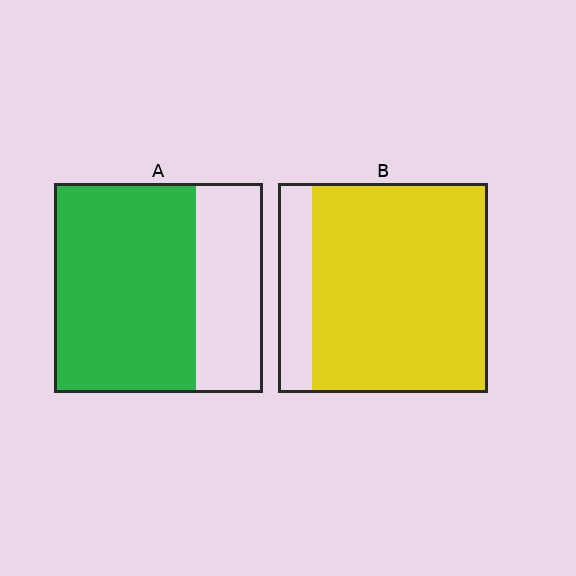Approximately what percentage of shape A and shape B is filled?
A is approximately 70% and B is approximately 85%.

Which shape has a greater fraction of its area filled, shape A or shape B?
Shape B.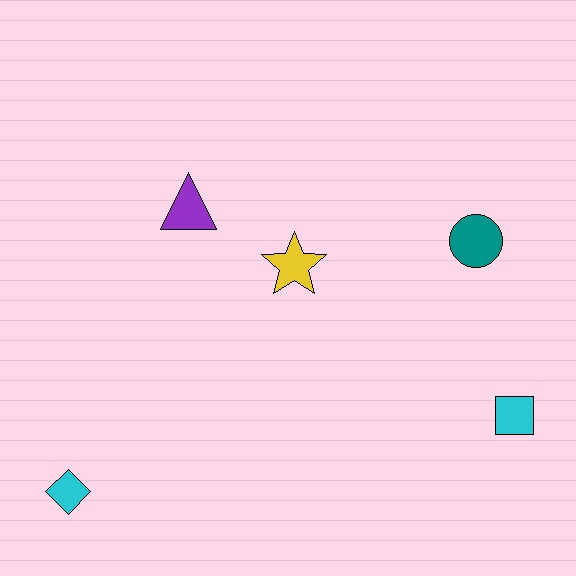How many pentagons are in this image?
There are no pentagons.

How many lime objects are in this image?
There are no lime objects.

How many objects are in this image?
There are 5 objects.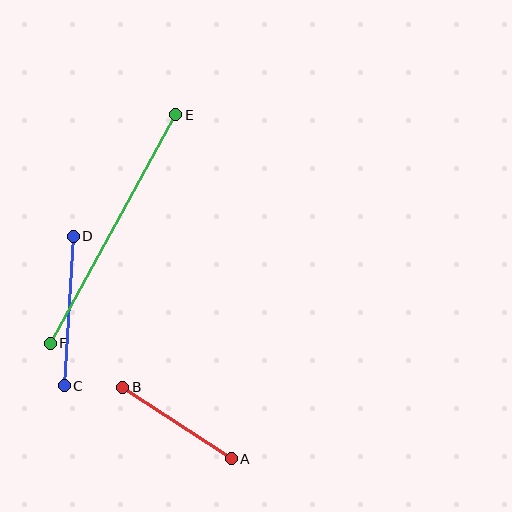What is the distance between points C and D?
The distance is approximately 150 pixels.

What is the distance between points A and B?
The distance is approximately 130 pixels.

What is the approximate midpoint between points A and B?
The midpoint is at approximately (177, 423) pixels.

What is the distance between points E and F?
The distance is approximately 260 pixels.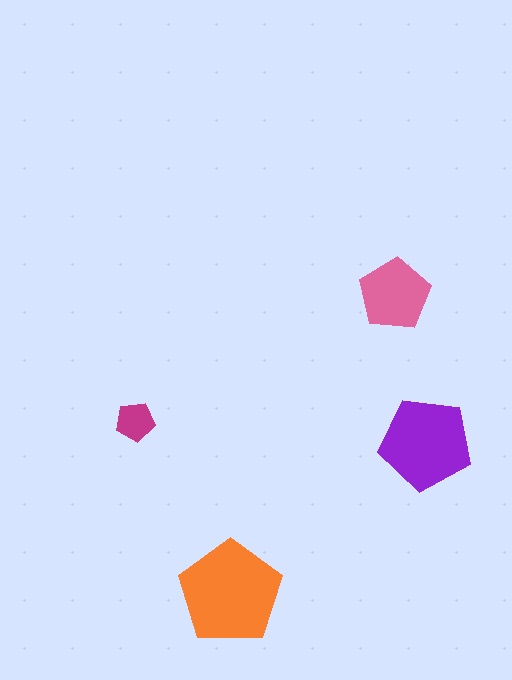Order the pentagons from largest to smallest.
the orange one, the purple one, the pink one, the magenta one.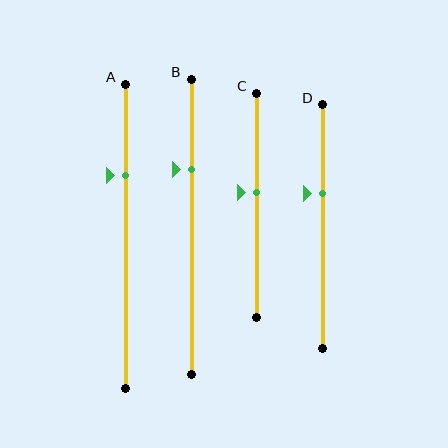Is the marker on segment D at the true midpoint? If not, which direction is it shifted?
No, the marker on segment D is shifted upward by about 14% of the segment length.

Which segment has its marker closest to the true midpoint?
Segment C has its marker closest to the true midpoint.